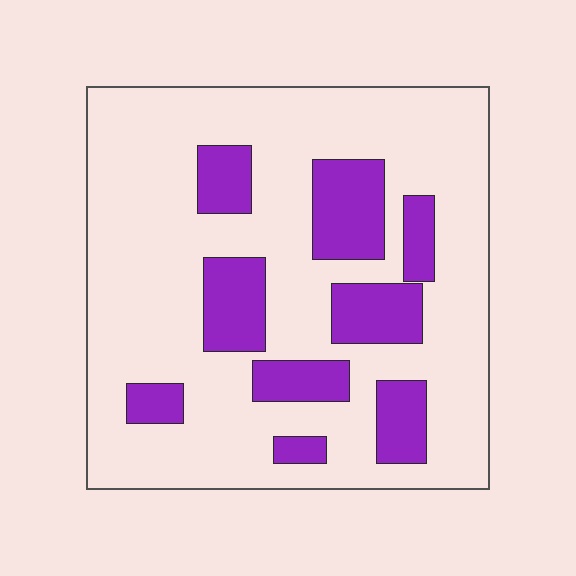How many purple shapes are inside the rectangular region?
9.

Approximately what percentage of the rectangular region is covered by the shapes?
Approximately 25%.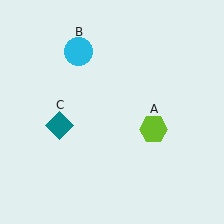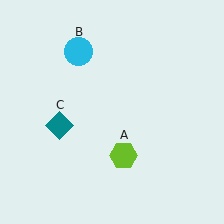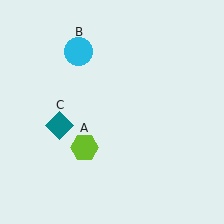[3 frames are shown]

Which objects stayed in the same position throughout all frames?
Cyan circle (object B) and teal diamond (object C) remained stationary.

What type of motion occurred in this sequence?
The lime hexagon (object A) rotated clockwise around the center of the scene.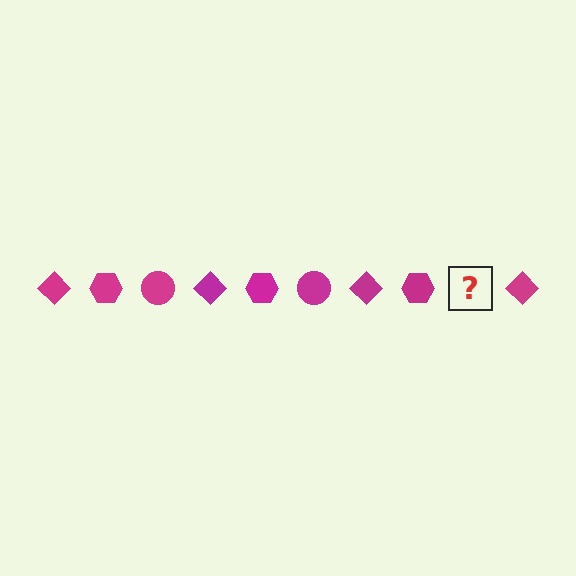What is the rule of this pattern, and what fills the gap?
The rule is that the pattern cycles through diamond, hexagon, circle shapes in magenta. The gap should be filled with a magenta circle.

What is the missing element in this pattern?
The missing element is a magenta circle.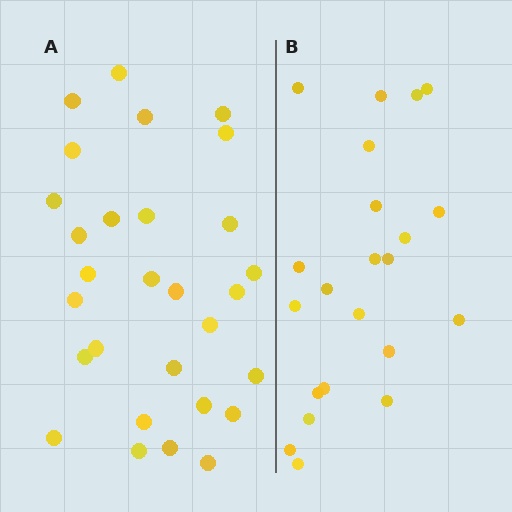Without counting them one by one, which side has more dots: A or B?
Region A (the left region) has more dots.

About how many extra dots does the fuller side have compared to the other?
Region A has roughly 8 or so more dots than region B.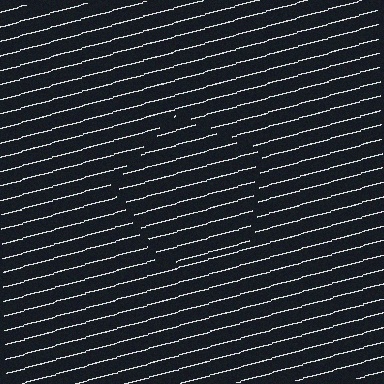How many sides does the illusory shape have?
5 sides — the line-ends trace a pentagon.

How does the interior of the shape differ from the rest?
The interior of the shape contains the same grating, shifted by half a period — the contour is defined by the phase discontinuity where line-ends from the inner and outer gratings abut.